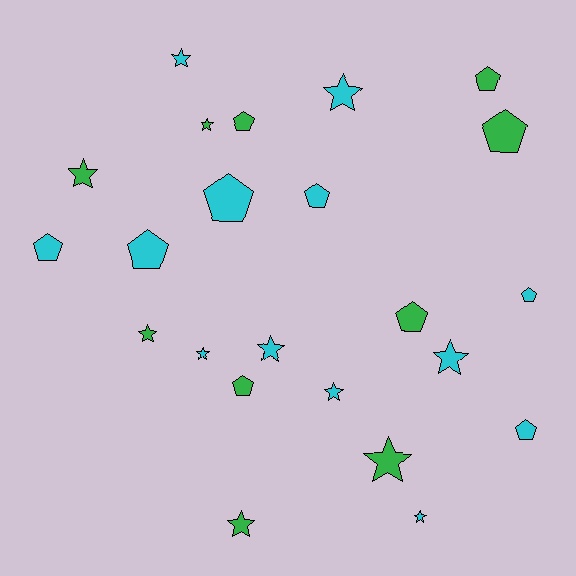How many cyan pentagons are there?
There are 6 cyan pentagons.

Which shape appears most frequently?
Star, with 12 objects.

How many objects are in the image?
There are 23 objects.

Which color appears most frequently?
Cyan, with 13 objects.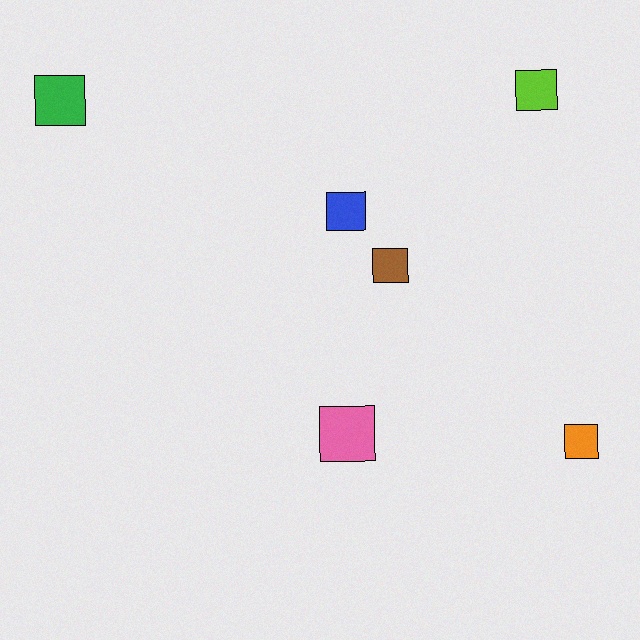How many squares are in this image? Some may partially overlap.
There are 6 squares.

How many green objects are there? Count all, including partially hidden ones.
There is 1 green object.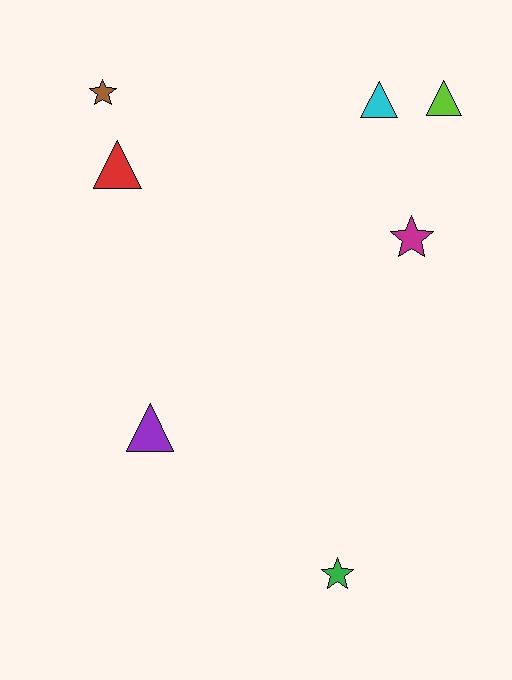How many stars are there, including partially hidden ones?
There are 3 stars.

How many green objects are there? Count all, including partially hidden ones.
There is 1 green object.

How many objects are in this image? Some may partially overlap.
There are 7 objects.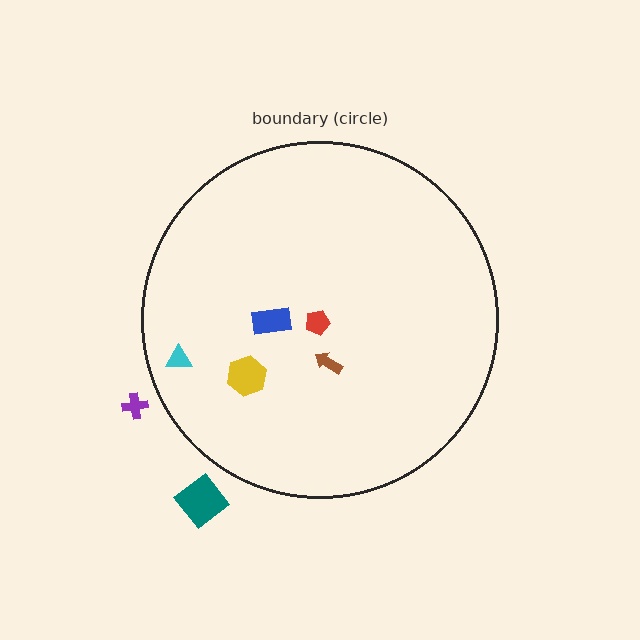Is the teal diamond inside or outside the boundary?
Outside.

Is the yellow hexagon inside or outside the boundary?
Inside.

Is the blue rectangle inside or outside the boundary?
Inside.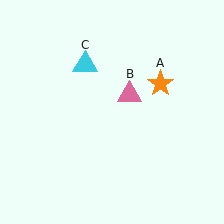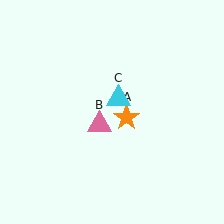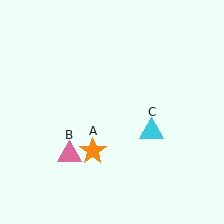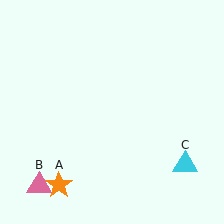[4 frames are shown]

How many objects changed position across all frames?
3 objects changed position: orange star (object A), pink triangle (object B), cyan triangle (object C).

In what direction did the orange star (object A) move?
The orange star (object A) moved down and to the left.